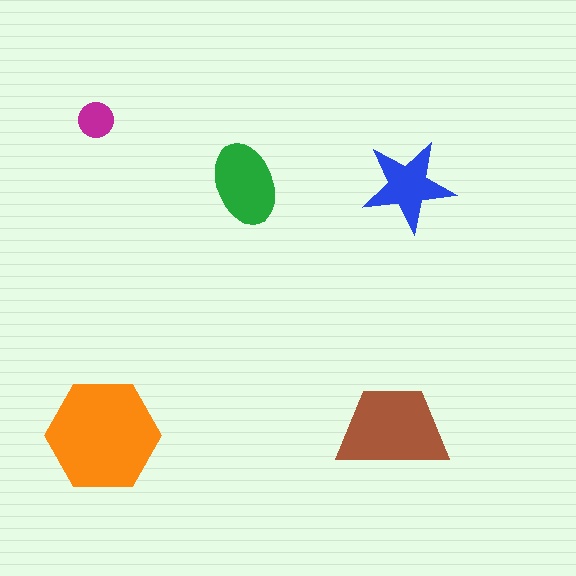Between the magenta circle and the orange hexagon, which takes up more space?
The orange hexagon.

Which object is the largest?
The orange hexagon.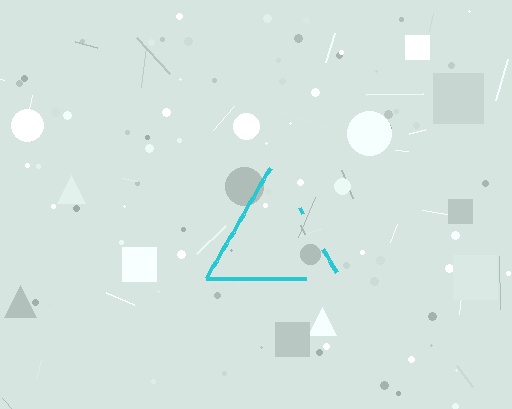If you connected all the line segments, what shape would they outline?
They would outline a triangle.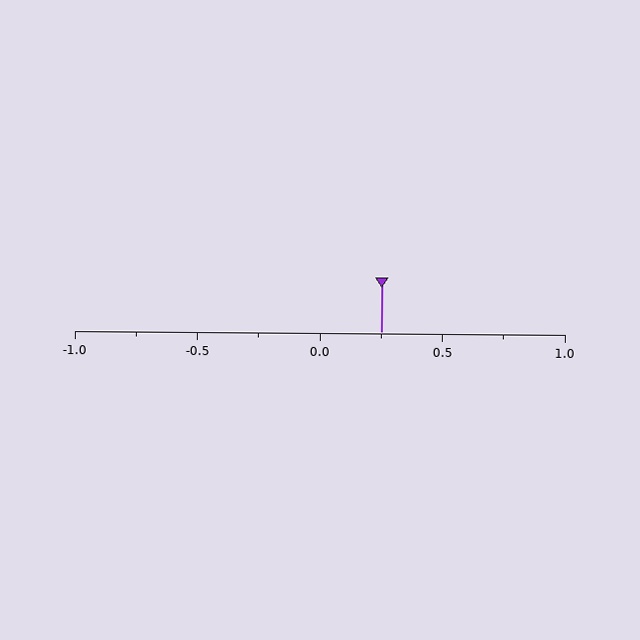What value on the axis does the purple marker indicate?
The marker indicates approximately 0.25.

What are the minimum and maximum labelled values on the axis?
The axis runs from -1.0 to 1.0.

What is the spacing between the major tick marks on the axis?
The major ticks are spaced 0.5 apart.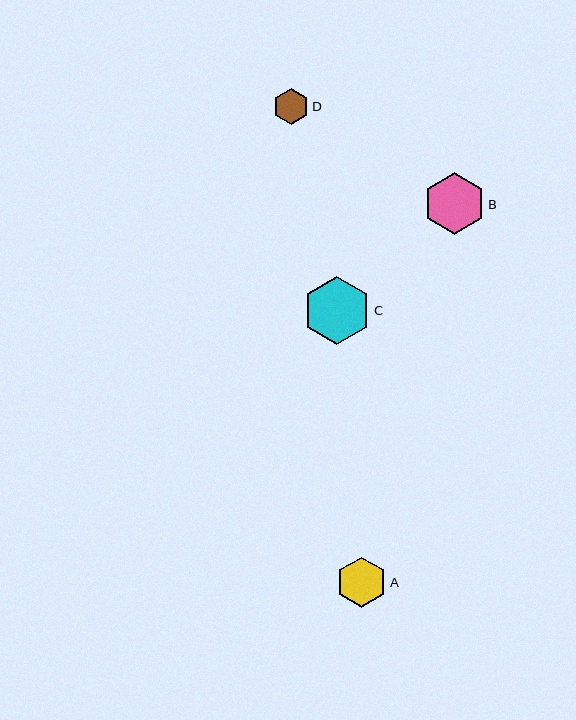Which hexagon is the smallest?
Hexagon D is the smallest with a size of approximately 36 pixels.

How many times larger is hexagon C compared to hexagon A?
Hexagon C is approximately 1.3 times the size of hexagon A.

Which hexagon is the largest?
Hexagon C is the largest with a size of approximately 68 pixels.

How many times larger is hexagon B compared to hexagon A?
Hexagon B is approximately 1.2 times the size of hexagon A.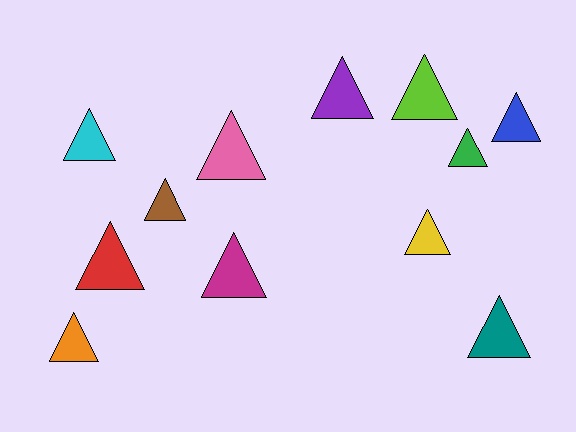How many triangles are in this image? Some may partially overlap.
There are 12 triangles.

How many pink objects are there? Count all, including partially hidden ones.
There is 1 pink object.